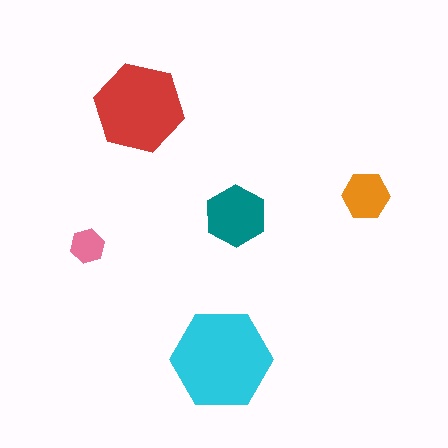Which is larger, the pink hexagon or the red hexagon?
The red one.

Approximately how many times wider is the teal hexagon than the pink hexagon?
About 2 times wider.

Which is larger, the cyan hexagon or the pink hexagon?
The cyan one.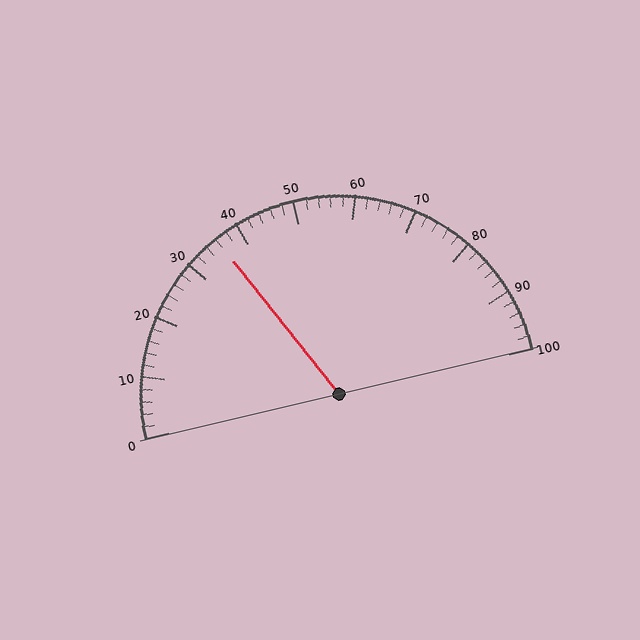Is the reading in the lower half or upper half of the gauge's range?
The reading is in the lower half of the range (0 to 100).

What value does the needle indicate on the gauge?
The needle indicates approximately 36.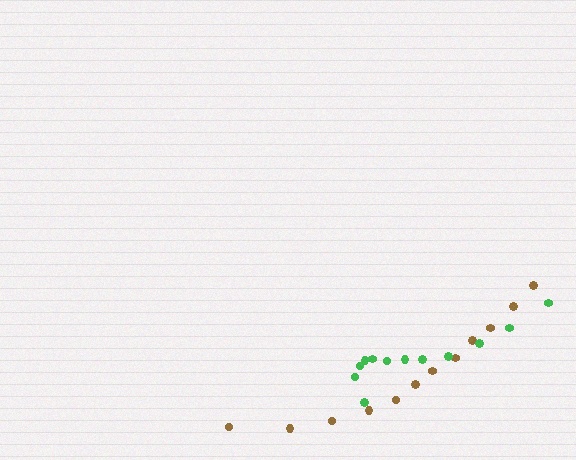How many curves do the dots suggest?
There are 2 distinct paths.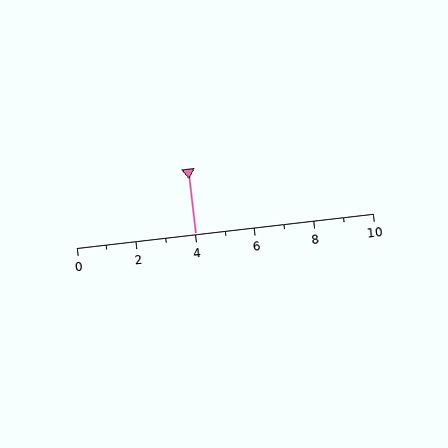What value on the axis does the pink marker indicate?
The marker indicates approximately 4.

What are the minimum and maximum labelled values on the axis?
The axis runs from 0 to 10.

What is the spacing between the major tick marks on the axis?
The major ticks are spaced 2 apart.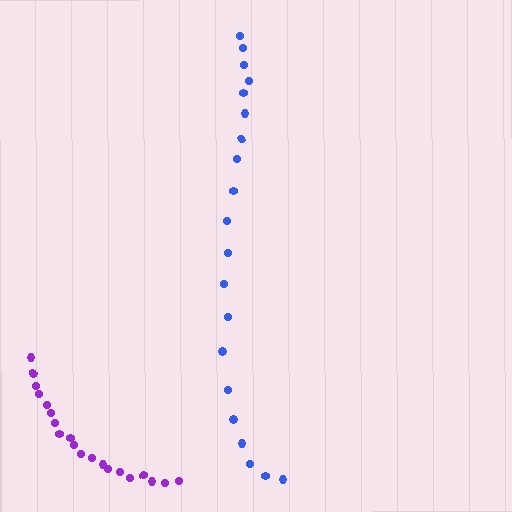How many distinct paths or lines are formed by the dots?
There are 2 distinct paths.